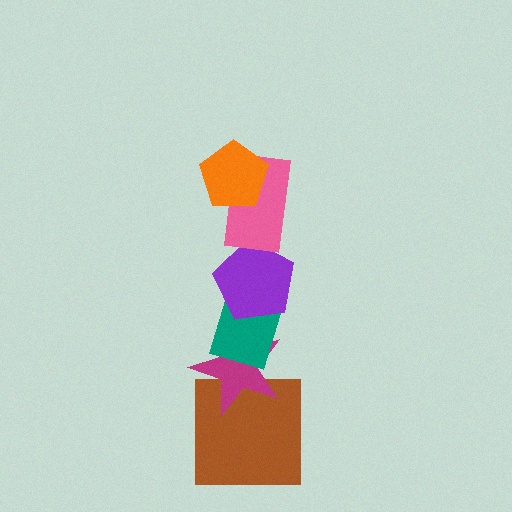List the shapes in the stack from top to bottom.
From top to bottom: the orange pentagon, the pink rectangle, the purple pentagon, the teal rectangle, the magenta star, the brown square.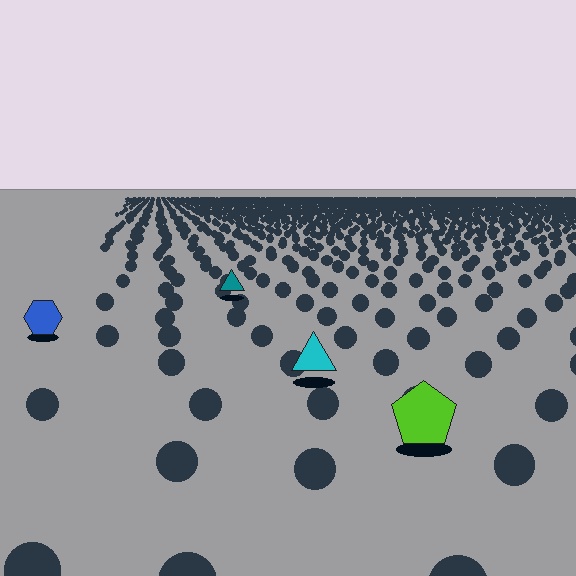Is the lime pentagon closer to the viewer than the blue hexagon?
Yes. The lime pentagon is closer — you can tell from the texture gradient: the ground texture is coarser near it.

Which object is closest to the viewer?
The lime pentagon is closest. The texture marks near it are larger and more spread out.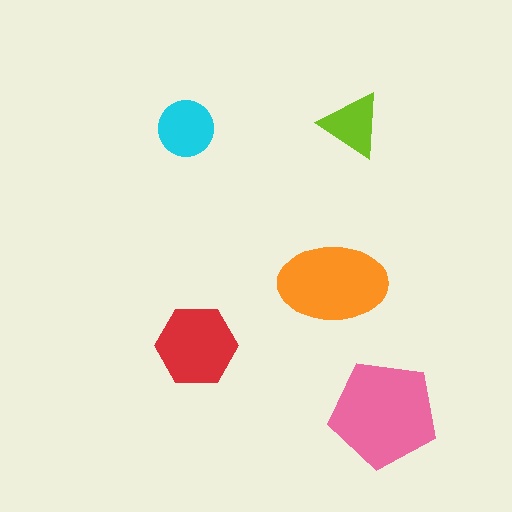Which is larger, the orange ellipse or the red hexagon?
The orange ellipse.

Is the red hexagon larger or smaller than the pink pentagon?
Smaller.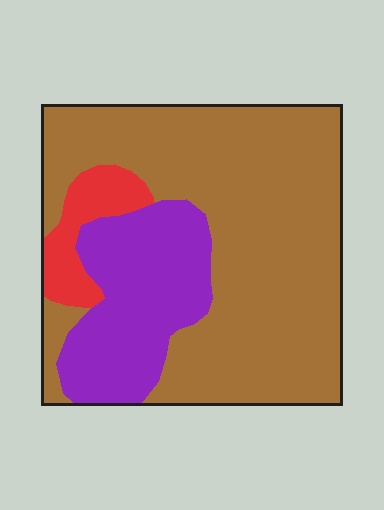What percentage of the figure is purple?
Purple takes up about one quarter (1/4) of the figure.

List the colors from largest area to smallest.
From largest to smallest: brown, purple, red.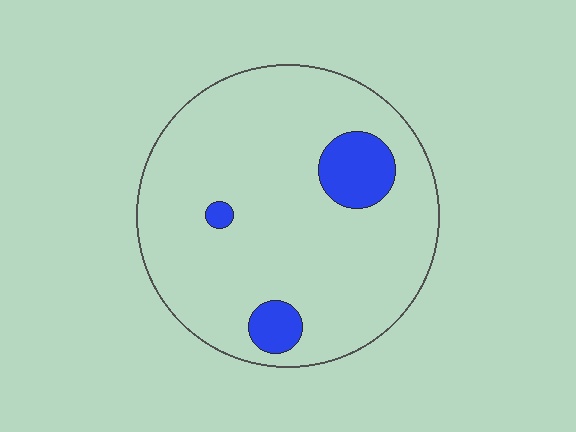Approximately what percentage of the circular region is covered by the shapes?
Approximately 10%.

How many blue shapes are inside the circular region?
3.